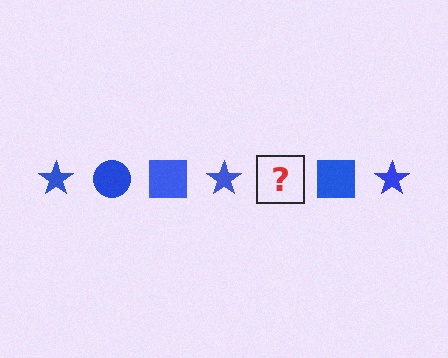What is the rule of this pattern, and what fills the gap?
The rule is that the pattern cycles through star, circle, square shapes in blue. The gap should be filled with a blue circle.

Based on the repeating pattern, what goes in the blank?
The blank should be a blue circle.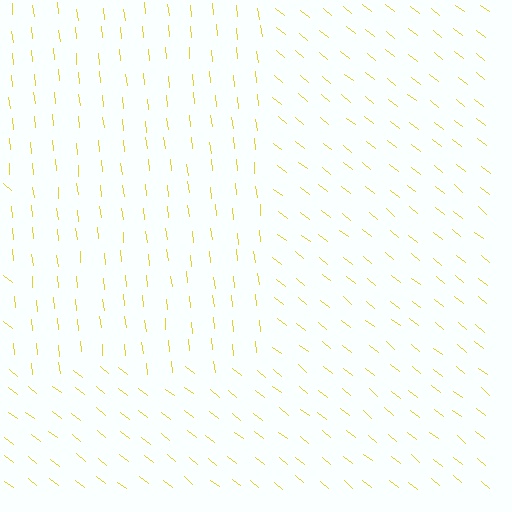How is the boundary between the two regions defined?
The boundary is defined purely by a change in line orientation (approximately 45 degrees difference). All lines are the same color and thickness.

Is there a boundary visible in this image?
Yes, there is a texture boundary formed by a change in line orientation.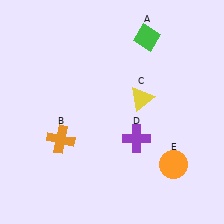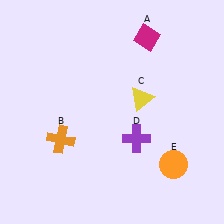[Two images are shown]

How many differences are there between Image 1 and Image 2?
There is 1 difference between the two images.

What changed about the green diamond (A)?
In Image 1, A is green. In Image 2, it changed to magenta.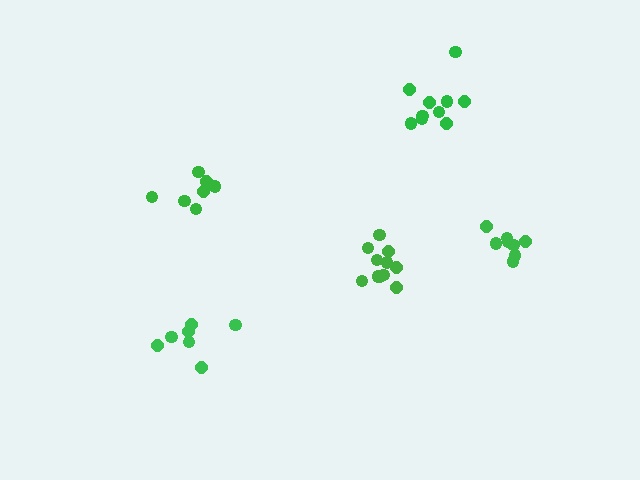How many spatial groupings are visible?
There are 5 spatial groupings.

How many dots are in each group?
Group 1: 7 dots, Group 2: 10 dots, Group 3: 8 dots, Group 4: 11 dots, Group 5: 7 dots (43 total).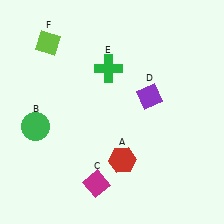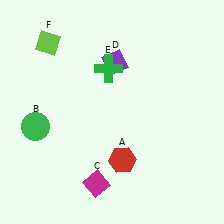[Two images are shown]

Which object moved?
The purple diamond (D) moved left.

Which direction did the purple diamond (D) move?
The purple diamond (D) moved left.